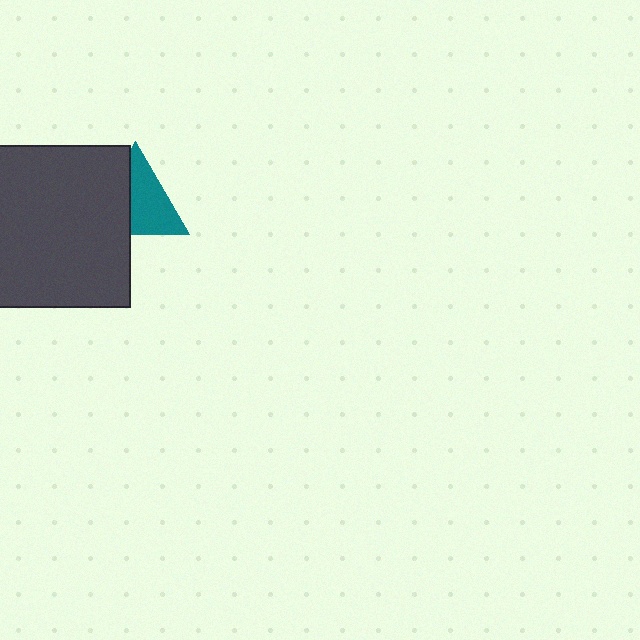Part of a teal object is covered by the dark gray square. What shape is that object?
It is a triangle.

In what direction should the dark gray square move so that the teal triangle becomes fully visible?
The dark gray square should move left. That is the shortest direction to clear the overlap and leave the teal triangle fully visible.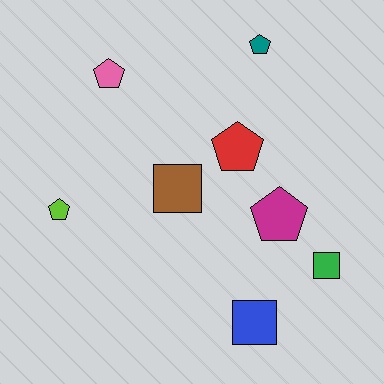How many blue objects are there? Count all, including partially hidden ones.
There is 1 blue object.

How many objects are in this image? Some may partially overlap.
There are 8 objects.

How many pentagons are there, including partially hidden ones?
There are 5 pentagons.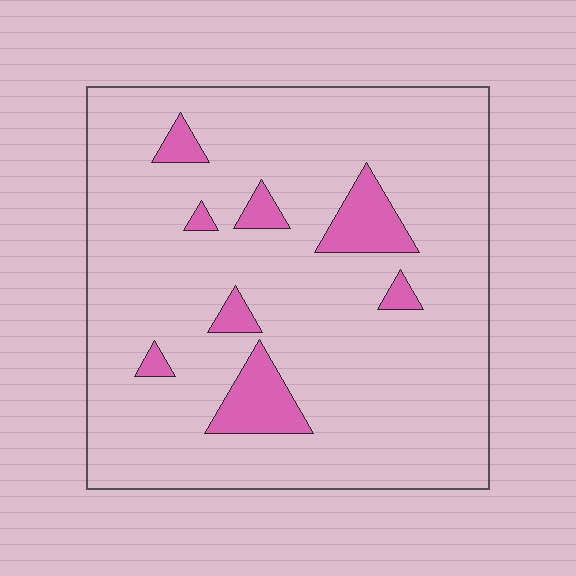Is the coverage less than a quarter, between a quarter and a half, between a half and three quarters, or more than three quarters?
Less than a quarter.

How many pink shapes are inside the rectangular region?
8.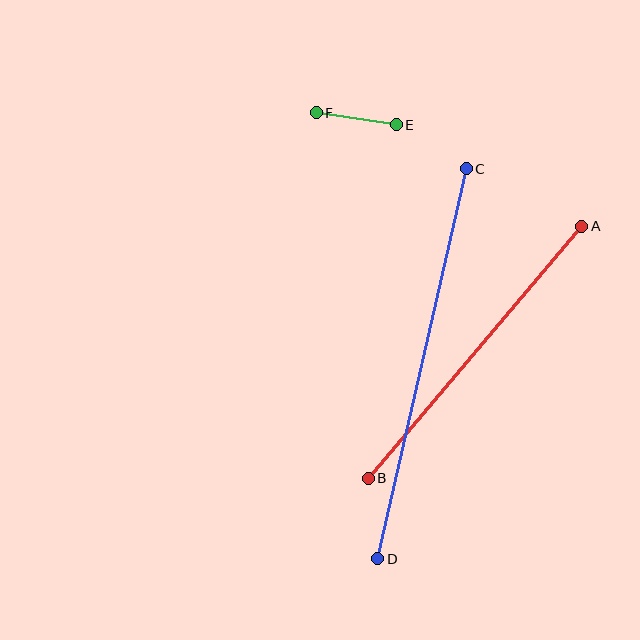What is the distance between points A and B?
The distance is approximately 330 pixels.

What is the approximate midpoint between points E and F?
The midpoint is at approximately (356, 119) pixels.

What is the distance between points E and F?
The distance is approximately 81 pixels.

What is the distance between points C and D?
The distance is approximately 400 pixels.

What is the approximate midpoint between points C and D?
The midpoint is at approximately (422, 364) pixels.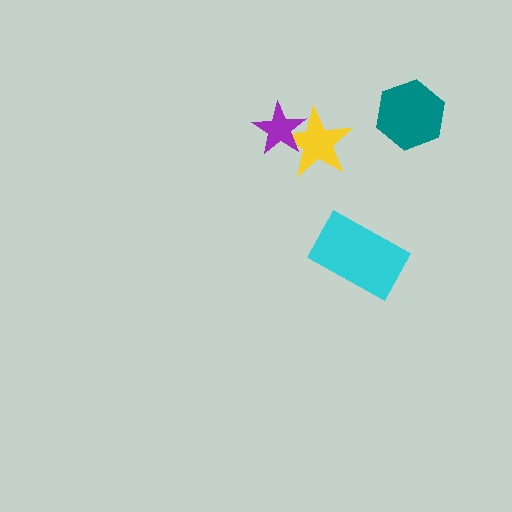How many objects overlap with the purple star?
1 object overlaps with the purple star.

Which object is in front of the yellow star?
The purple star is in front of the yellow star.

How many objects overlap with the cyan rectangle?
0 objects overlap with the cyan rectangle.